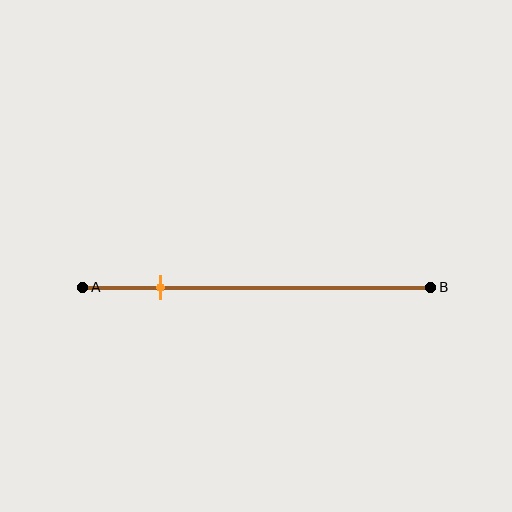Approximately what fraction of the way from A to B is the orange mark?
The orange mark is approximately 25% of the way from A to B.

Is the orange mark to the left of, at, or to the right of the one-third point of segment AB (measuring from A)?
The orange mark is to the left of the one-third point of segment AB.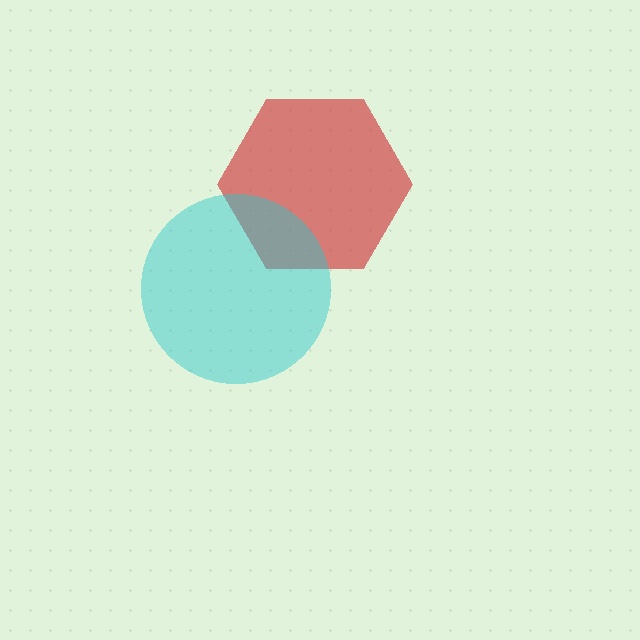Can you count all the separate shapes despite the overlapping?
Yes, there are 2 separate shapes.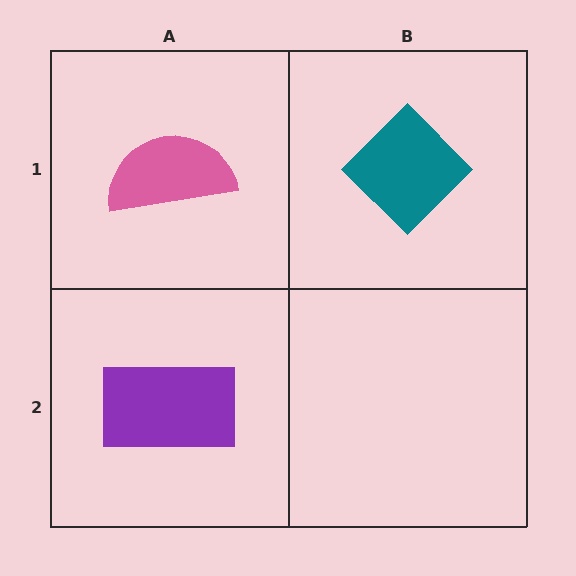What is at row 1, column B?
A teal diamond.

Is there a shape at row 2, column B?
No, that cell is empty.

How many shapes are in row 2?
1 shape.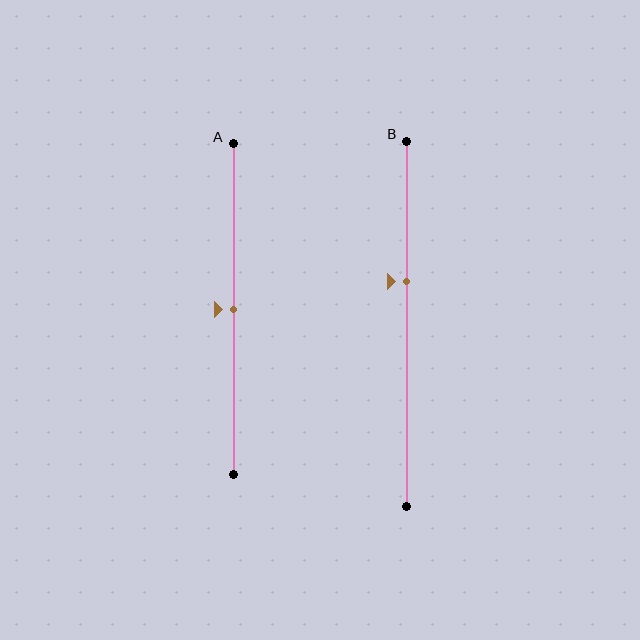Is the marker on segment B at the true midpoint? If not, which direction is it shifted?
No, the marker on segment B is shifted upward by about 11% of the segment length.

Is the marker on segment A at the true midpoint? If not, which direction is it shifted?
Yes, the marker on segment A is at the true midpoint.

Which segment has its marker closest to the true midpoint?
Segment A has its marker closest to the true midpoint.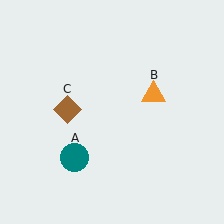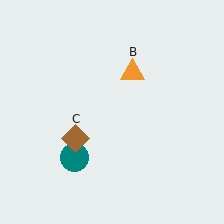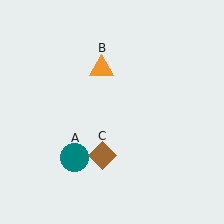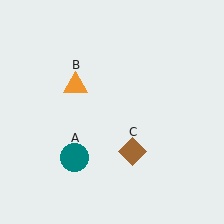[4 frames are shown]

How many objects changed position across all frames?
2 objects changed position: orange triangle (object B), brown diamond (object C).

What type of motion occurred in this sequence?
The orange triangle (object B), brown diamond (object C) rotated counterclockwise around the center of the scene.